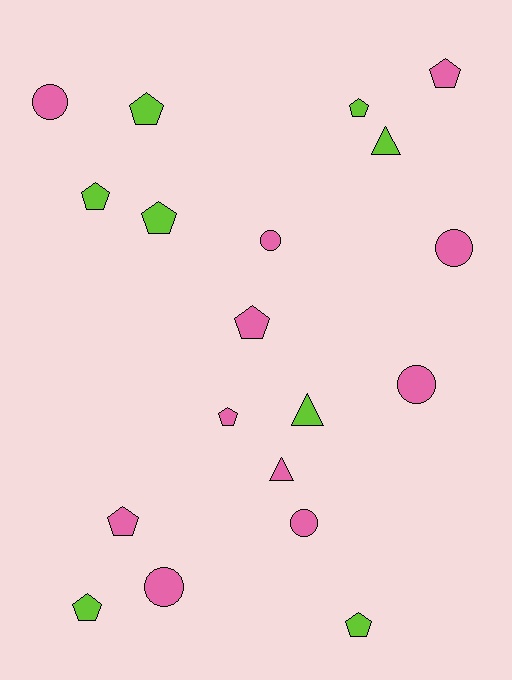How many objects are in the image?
There are 19 objects.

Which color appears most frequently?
Pink, with 11 objects.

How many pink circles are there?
There are 6 pink circles.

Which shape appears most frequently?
Pentagon, with 10 objects.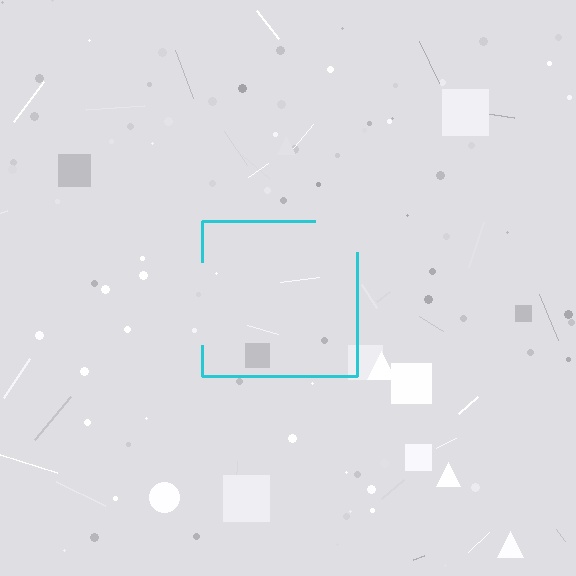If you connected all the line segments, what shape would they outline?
They would outline a square.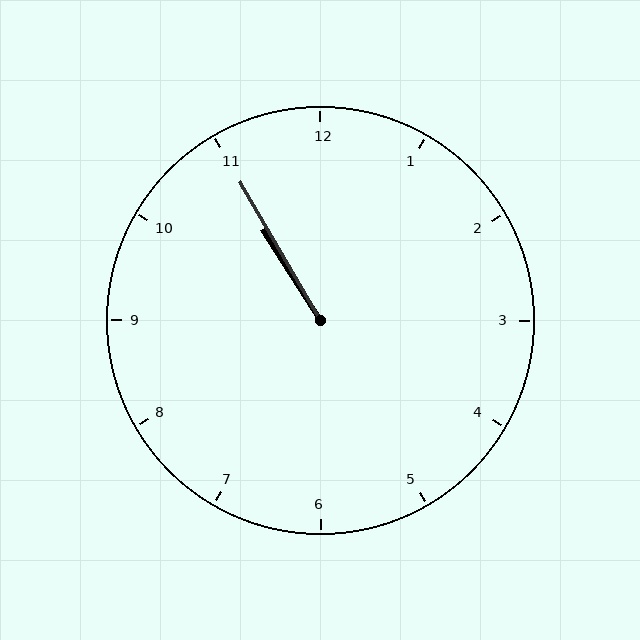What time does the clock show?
10:55.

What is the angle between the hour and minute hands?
Approximately 2 degrees.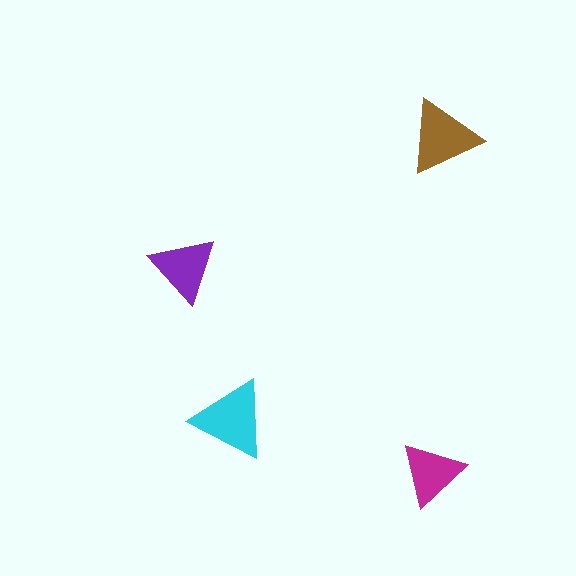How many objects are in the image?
There are 4 objects in the image.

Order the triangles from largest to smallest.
the cyan one, the brown one, the purple one, the magenta one.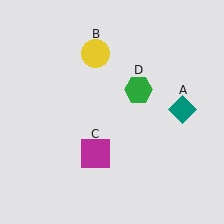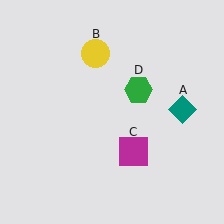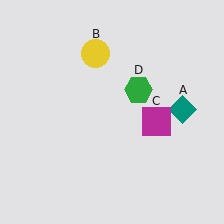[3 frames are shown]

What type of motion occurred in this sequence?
The magenta square (object C) rotated counterclockwise around the center of the scene.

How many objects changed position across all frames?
1 object changed position: magenta square (object C).